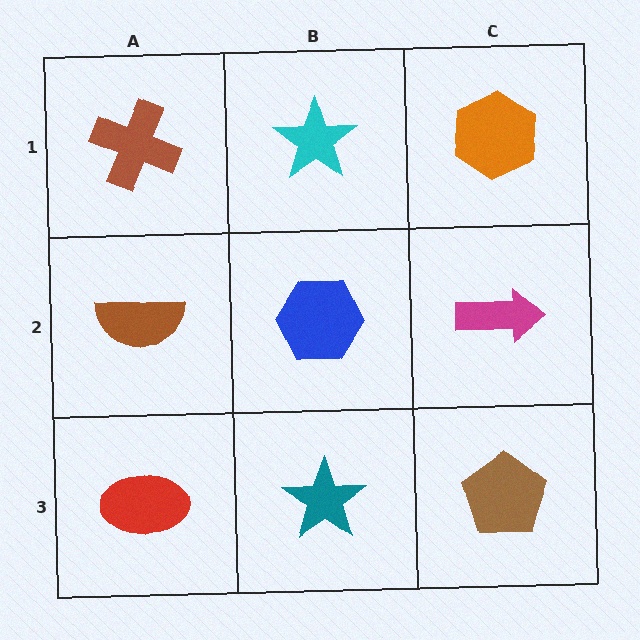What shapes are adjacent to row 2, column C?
An orange hexagon (row 1, column C), a brown pentagon (row 3, column C), a blue hexagon (row 2, column B).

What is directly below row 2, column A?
A red ellipse.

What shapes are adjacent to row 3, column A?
A brown semicircle (row 2, column A), a teal star (row 3, column B).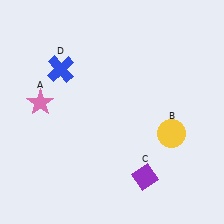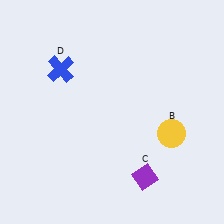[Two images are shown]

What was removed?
The pink star (A) was removed in Image 2.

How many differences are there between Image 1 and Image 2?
There is 1 difference between the two images.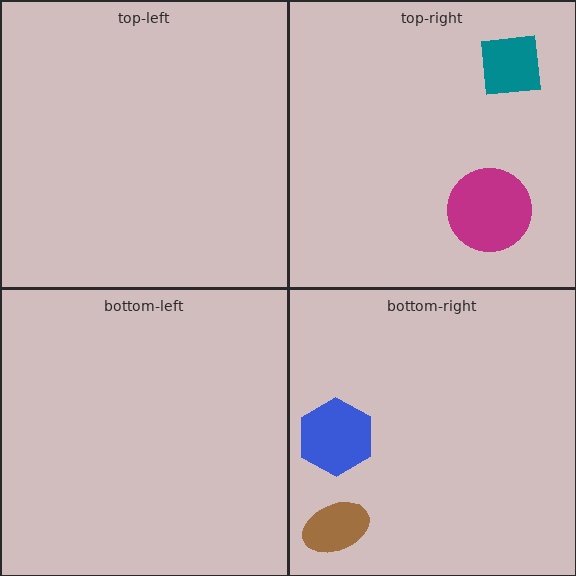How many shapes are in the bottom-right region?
2.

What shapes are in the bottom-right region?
The brown ellipse, the blue hexagon.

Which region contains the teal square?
The top-right region.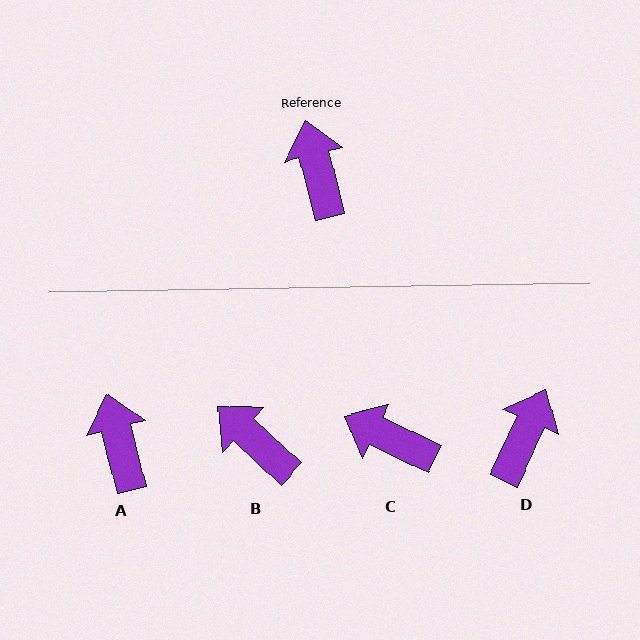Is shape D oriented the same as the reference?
No, it is off by about 39 degrees.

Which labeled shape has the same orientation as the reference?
A.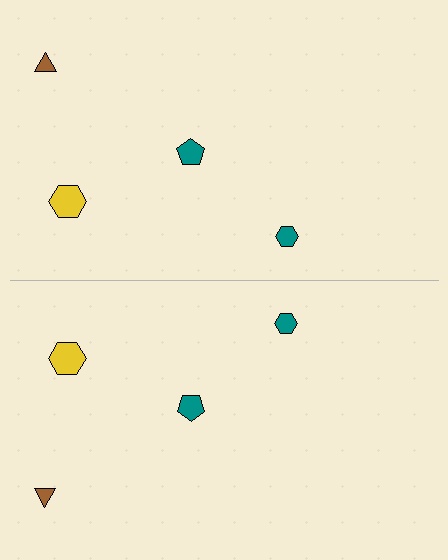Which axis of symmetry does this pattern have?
The pattern has a horizontal axis of symmetry running through the center of the image.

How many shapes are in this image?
There are 8 shapes in this image.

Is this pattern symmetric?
Yes, this pattern has bilateral (reflection) symmetry.